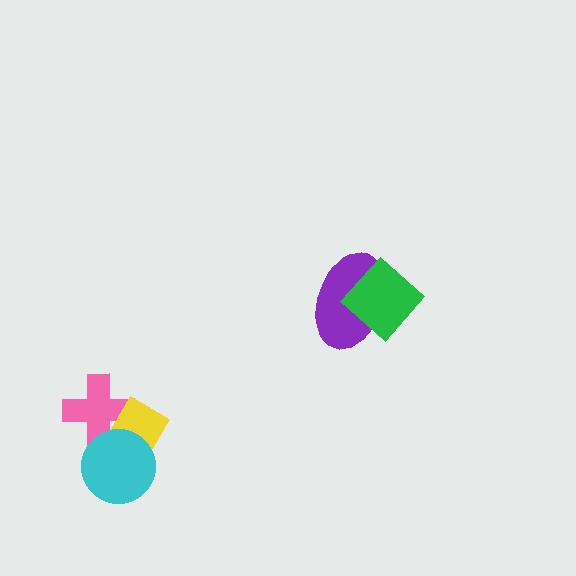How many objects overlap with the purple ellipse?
1 object overlaps with the purple ellipse.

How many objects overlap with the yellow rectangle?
2 objects overlap with the yellow rectangle.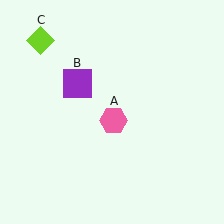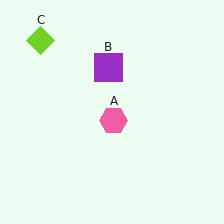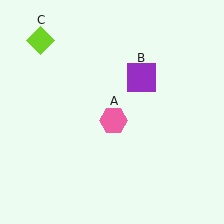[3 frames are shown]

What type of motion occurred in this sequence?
The purple square (object B) rotated clockwise around the center of the scene.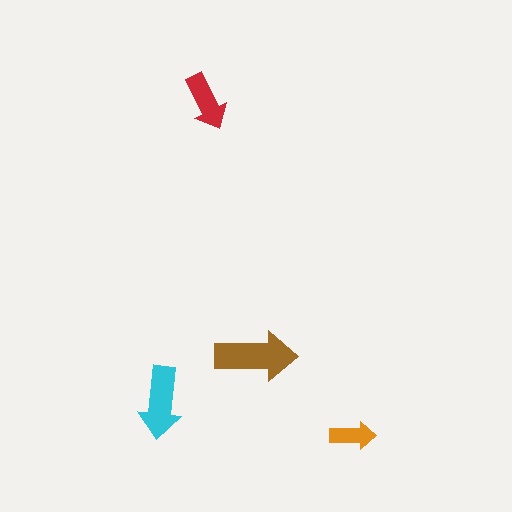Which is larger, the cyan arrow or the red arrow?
The cyan one.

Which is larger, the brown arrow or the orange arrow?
The brown one.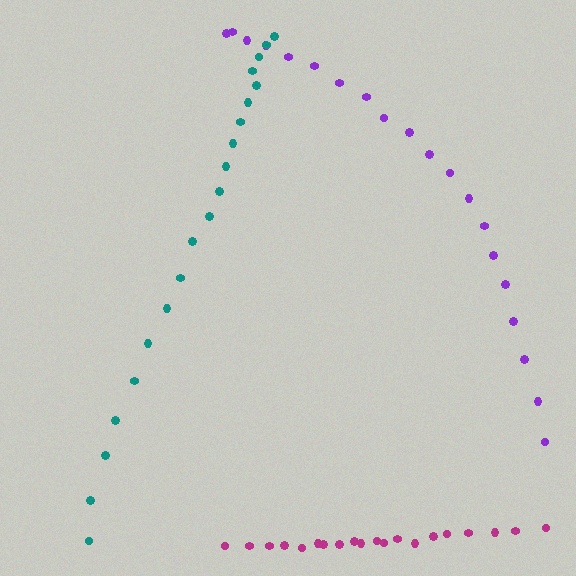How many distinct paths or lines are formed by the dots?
There are 3 distinct paths.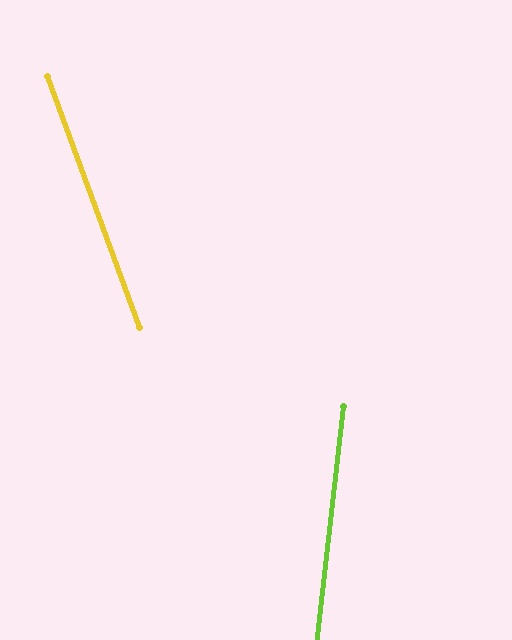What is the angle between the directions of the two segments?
Approximately 27 degrees.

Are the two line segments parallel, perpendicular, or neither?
Neither parallel nor perpendicular — they differ by about 27°.